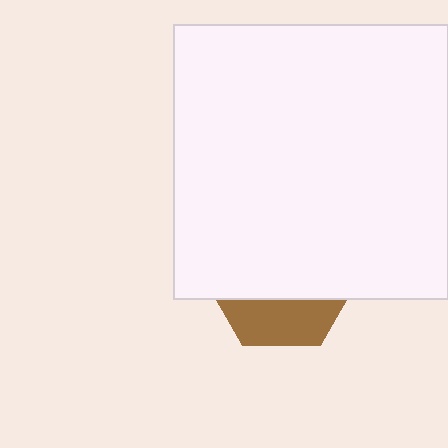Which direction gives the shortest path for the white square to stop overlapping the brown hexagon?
Moving up gives the shortest separation.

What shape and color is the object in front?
The object in front is a white square.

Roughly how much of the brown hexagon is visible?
A small part of it is visible (roughly 30%).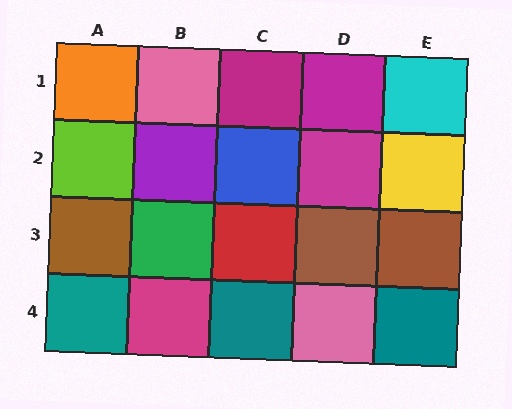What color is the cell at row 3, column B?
Green.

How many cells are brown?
3 cells are brown.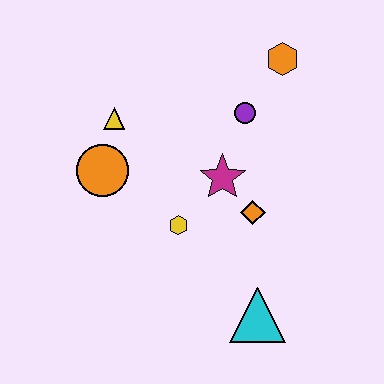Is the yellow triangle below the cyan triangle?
No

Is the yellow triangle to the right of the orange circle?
Yes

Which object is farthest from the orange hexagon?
The cyan triangle is farthest from the orange hexagon.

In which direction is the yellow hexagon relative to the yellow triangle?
The yellow hexagon is below the yellow triangle.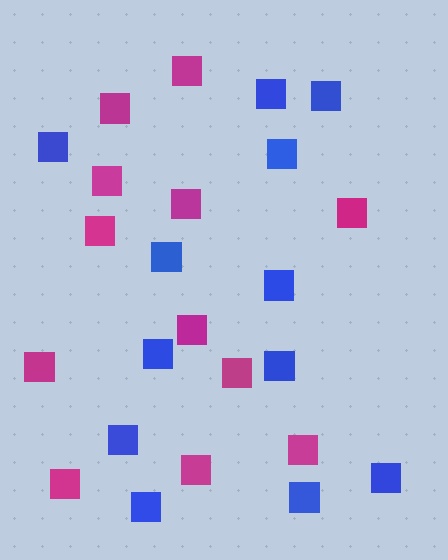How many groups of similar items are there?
There are 2 groups: one group of blue squares (12) and one group of magenta squares (12).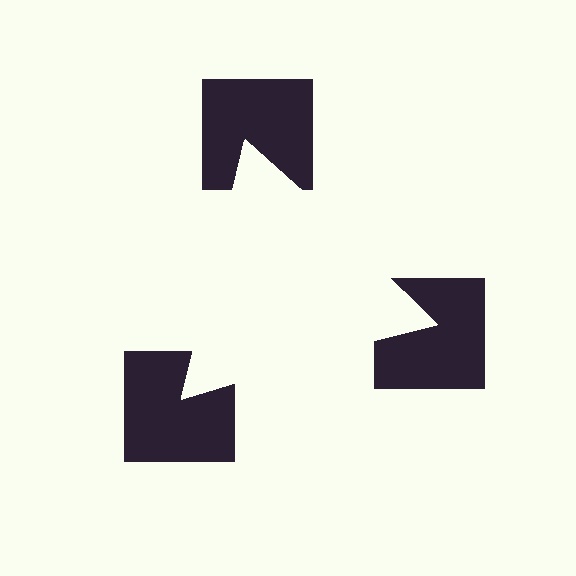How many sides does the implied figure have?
3 sides.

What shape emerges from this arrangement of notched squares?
An illusory triangle — its edges are inferred from the aligned wedge cuts in the notched squares, not physically drawn.